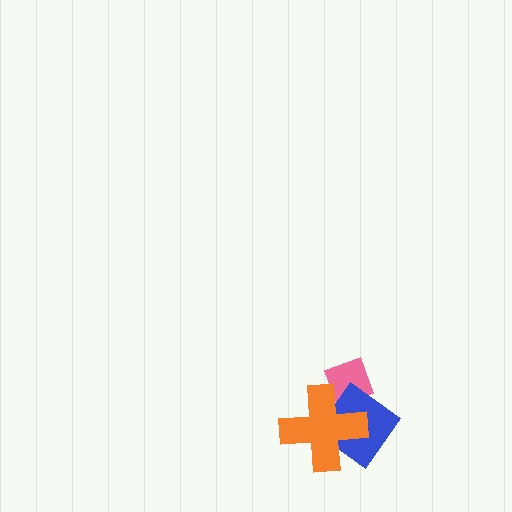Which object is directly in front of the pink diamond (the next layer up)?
The blue diamond is directly in front of the pink diamond.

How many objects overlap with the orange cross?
2 objects overlap with the orange cross.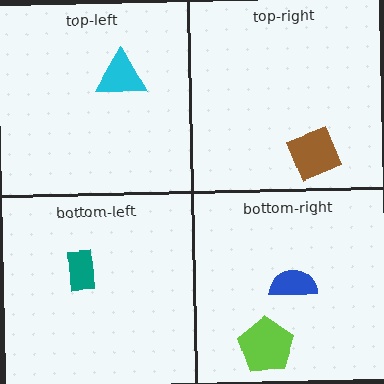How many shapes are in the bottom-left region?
1.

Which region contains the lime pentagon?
The bottom-right region.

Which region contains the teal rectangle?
The bottom-left region.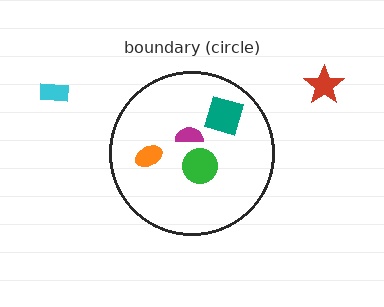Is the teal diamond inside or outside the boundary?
Inside.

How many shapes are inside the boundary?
4 inside, 2 outside.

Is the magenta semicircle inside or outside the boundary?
Inside.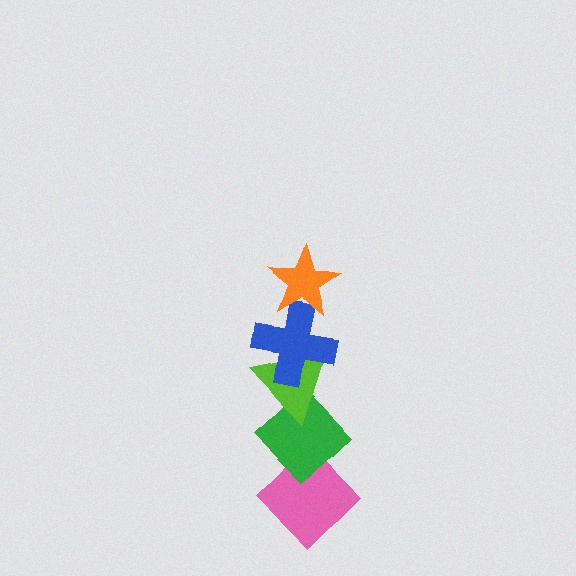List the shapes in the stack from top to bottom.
From top to bottom: the orange star, the blue cross, the lime triangle, the green diamond, the pink diamond.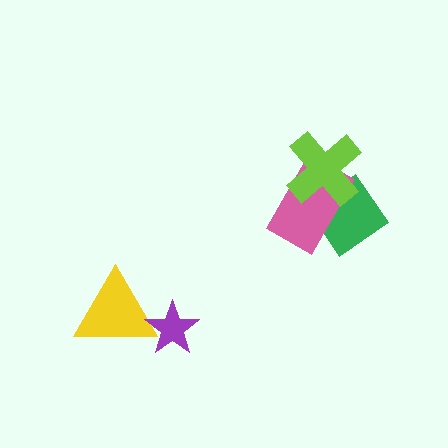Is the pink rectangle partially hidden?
Yes, it is partially covered by another shape.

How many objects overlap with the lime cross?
2 objects overlap with the lime cross.